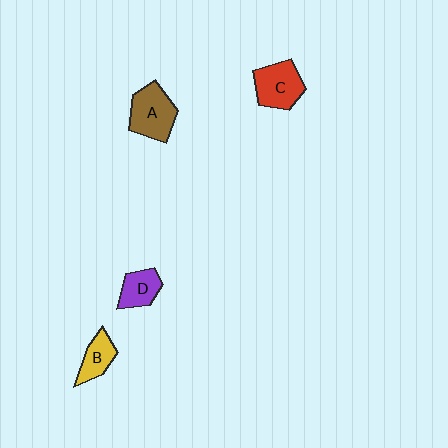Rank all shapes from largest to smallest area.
From largest to smallest: A (brown), C (red), D (purple), B (yellow).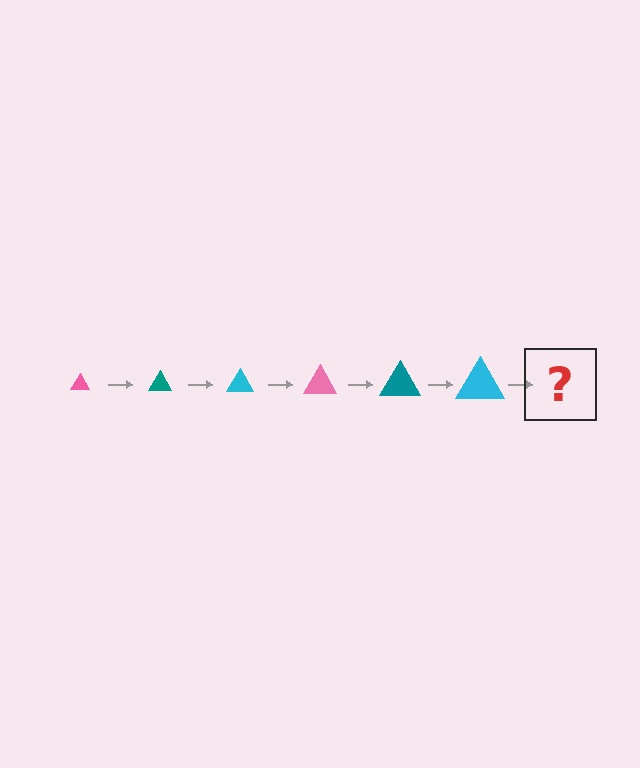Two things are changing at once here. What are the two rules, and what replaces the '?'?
The two rules are that the triangle grows larger each step and the color cycles through pink, teal, and cyan. The '?' should be a pink triangle, larger than the previous one.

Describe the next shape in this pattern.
It should be a pink triangle, larger than the previous one.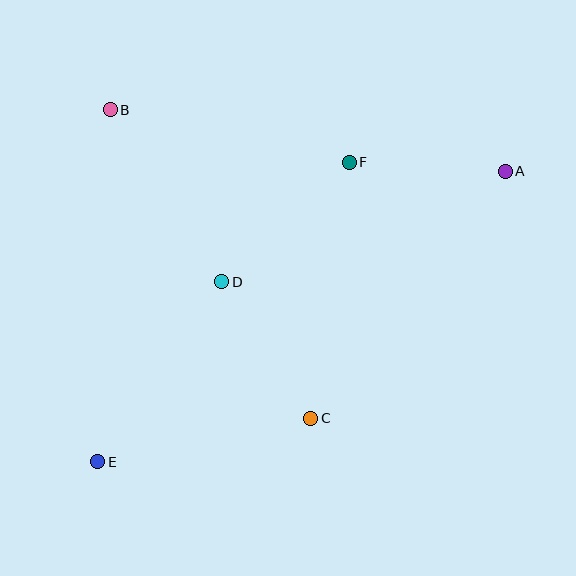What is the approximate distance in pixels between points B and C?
The distance between B and C is approximately 367 pixels.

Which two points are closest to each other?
Points A and F are closest to each other.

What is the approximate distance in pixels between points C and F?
The distance between C and F is approximately 259 pixels.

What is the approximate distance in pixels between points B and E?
The distance between B and E is approximately 352 pixels.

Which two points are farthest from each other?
Points A and E are farthest from each other.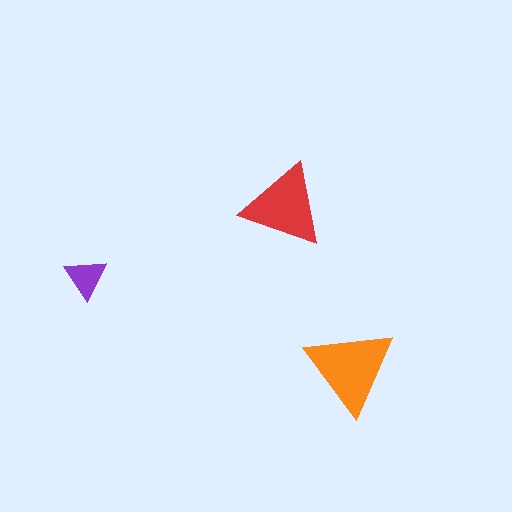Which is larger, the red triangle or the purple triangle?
The red one.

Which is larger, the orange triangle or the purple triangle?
The orange one.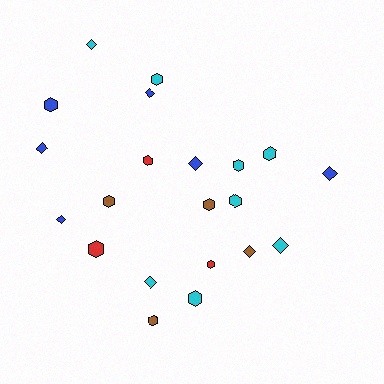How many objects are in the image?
There are 21 objects.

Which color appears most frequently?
Cyan, with 8 objects.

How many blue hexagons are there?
There is 1 blue hexagon.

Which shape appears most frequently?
Hexagon, with 12 objects.